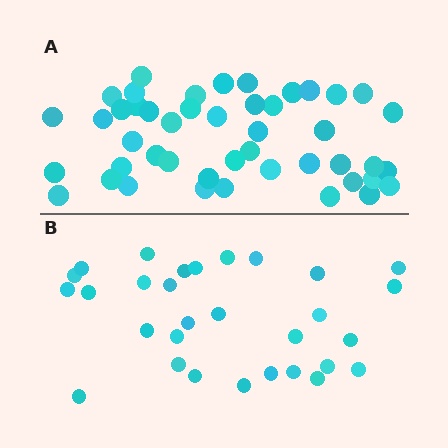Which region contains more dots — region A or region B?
Region A (the top region) has more dots.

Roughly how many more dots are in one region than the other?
Region A has approximately 15 more dots than region B.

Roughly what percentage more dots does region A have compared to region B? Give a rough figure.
About 55% more.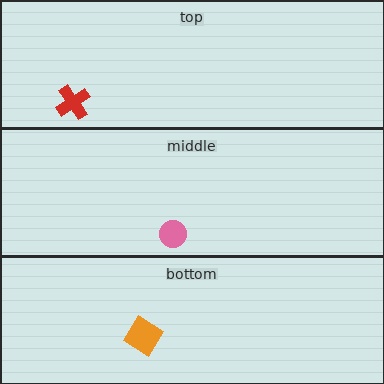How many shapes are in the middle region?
1.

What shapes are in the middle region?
The pink circle.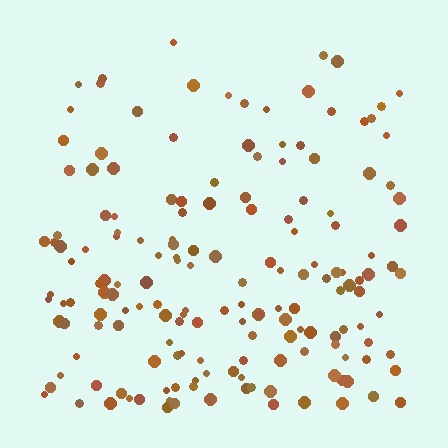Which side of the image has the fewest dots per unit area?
The top.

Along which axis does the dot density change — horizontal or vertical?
Vertical.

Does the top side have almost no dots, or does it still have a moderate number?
Still a moderate number, just noticeably fewer than the bottom.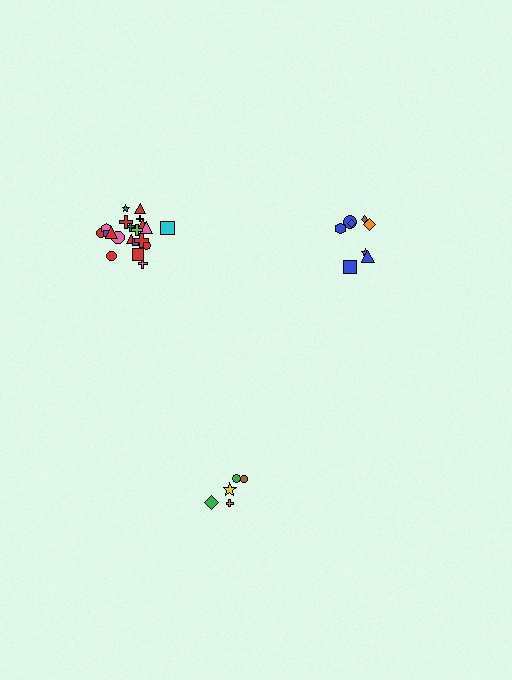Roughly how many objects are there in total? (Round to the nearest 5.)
Roughly 35 objects in total.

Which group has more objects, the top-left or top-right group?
The top-left group.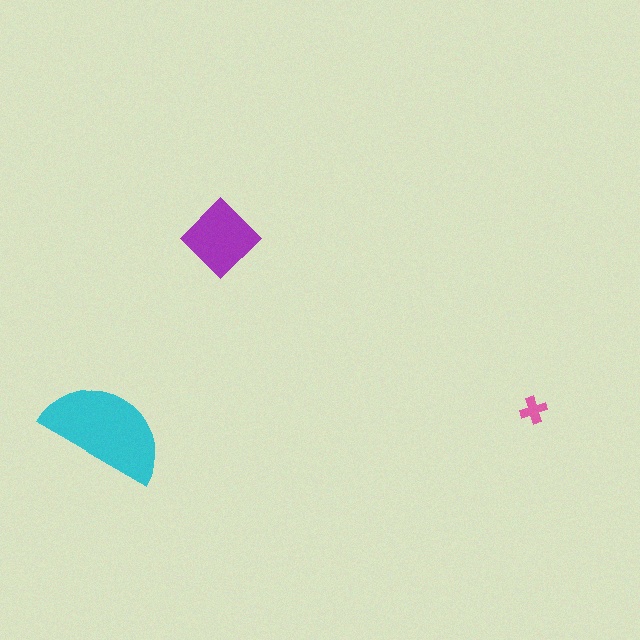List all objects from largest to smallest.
The cyan semicircle, the purple diamond, the pink cross.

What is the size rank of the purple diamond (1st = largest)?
2nd.